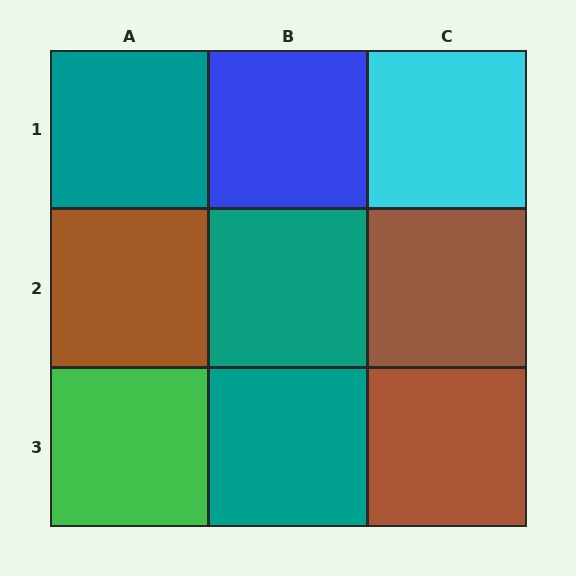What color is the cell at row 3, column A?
Green.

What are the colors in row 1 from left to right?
Teal, blue, cyan.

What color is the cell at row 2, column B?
Teal.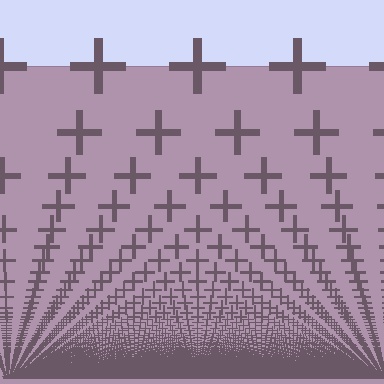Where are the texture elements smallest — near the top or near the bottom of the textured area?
Near the bottom.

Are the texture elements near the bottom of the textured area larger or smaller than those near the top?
Smaller. The gradient is inverted — elements near the bottom are smaller and denser.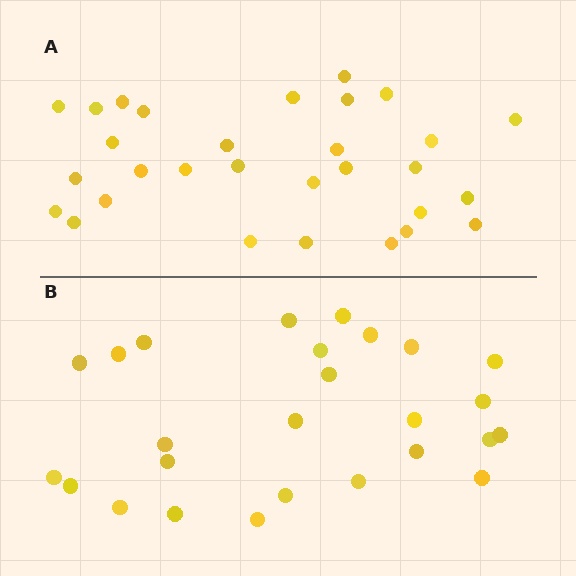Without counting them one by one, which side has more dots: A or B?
Region A (the top region) has more dots.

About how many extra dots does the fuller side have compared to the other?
Region A has about 4 more dots than region B.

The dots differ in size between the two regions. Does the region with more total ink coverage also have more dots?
No. Region B has more total ink coverage because its dots are larger, but region A actually contains more individual dots. Total area can be misleading — the number of items is what matters here.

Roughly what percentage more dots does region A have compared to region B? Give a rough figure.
About 15% more.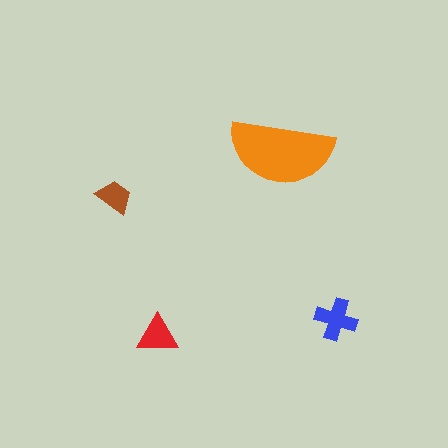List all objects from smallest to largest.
The brown trapezoid, the red triangle, the blue cross, the orange semicircle.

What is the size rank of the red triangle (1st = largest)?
3rd.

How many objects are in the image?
There are 4 objects in the image.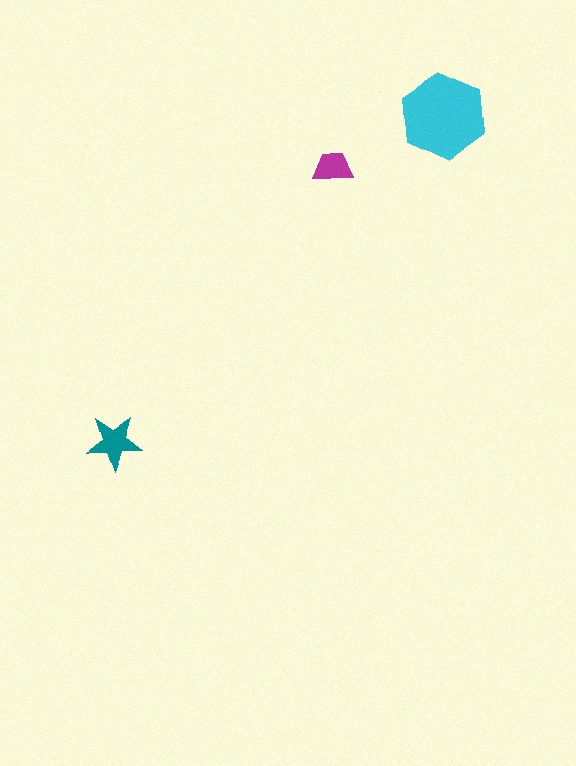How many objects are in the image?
There are 3 objects in the image.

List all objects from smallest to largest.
The magenta trapezoid, the teal star, the cyan hexagon.